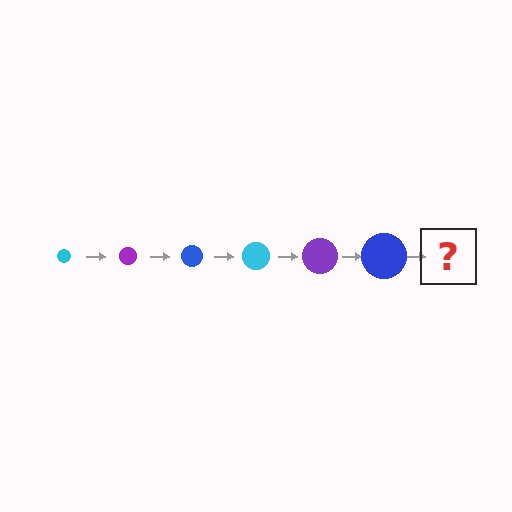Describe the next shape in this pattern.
It should be a cyan circle, larger than the previous one.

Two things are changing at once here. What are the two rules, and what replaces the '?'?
The two rules are that the circle grows larger each step and the color cycles through cyan, purple, and blue. The '?' should be a cyan circle, larger than the previous one.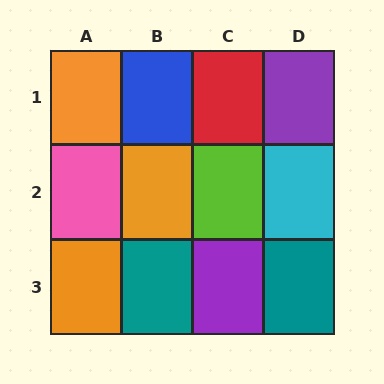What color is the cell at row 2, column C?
Lime.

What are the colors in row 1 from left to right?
Orange, blue, red, purple.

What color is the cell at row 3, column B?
Teal.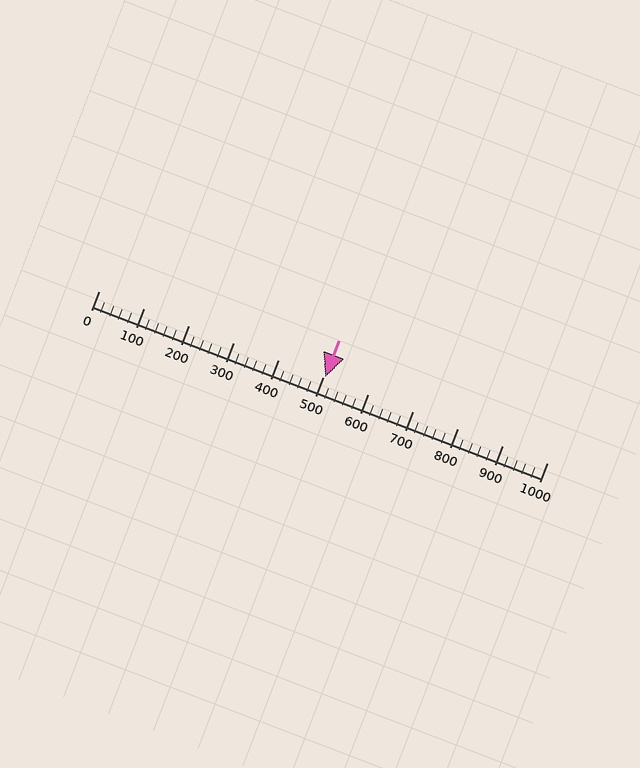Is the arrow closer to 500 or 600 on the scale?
The arrow is closer to 500.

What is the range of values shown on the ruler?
The ruler shows values from 0 to 1000.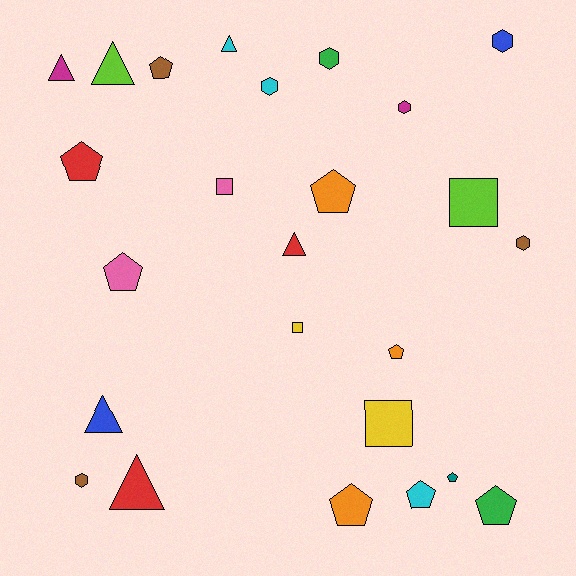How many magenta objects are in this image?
There are 2 magenta objects.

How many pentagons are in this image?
There are 9 pentagons.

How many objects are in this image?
There are 25 objects.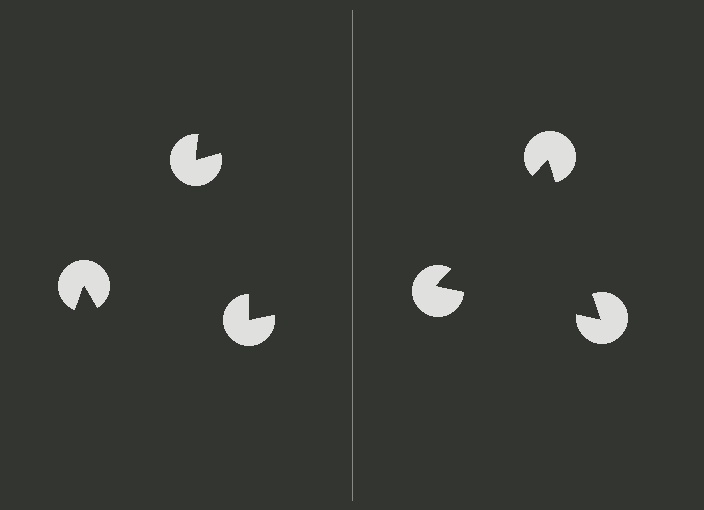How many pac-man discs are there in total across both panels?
6 — 3 on each side.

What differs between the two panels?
The pac-man discs are positioned identically on both sides; only the wedge orientations differ. On the right they align to a triangle; on the left they are misaligned.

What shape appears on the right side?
An illusory triangle.